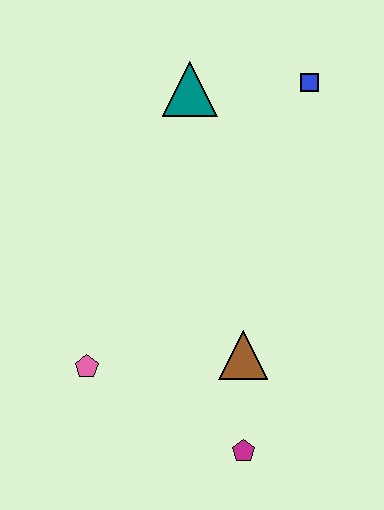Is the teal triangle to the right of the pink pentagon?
Yes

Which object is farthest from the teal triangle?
The magenta pentagon is farthest from the teal triangle.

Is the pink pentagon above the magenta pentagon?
Yes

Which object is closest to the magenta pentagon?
The brown triangle is closest to the magenta pentagon.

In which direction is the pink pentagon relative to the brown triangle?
The pink pentagon is to the left of the brown triangle.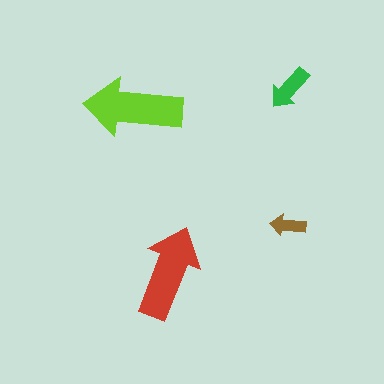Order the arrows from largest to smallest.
the lime one, the red one, the green one, the brown one.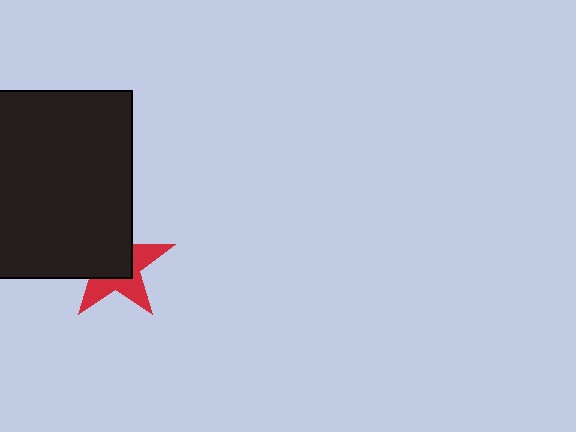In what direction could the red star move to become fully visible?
The red star could move toward the lower-right. That would shift it out from behind the black square entirely.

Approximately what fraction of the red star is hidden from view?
Roughly 56% of the red star is hidden behind the black square.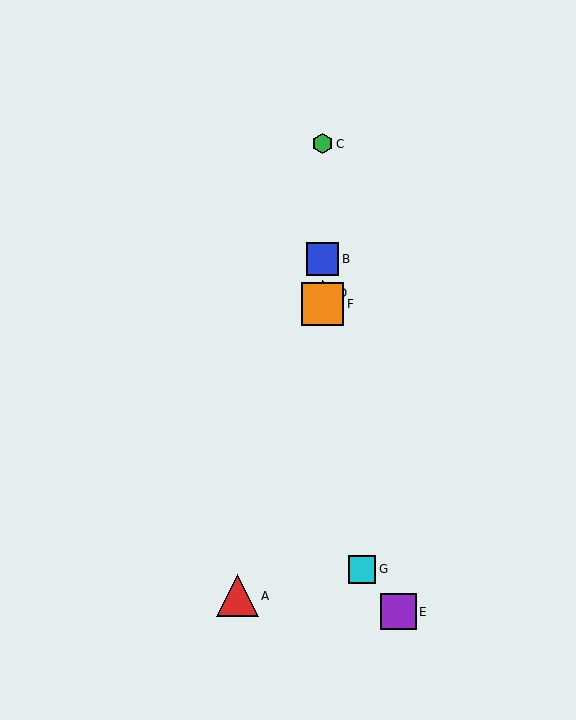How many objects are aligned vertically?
4 objects (B, C, D, F) are aligned vertically.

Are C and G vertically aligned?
No, C is at x≈323 and G is at x≈362.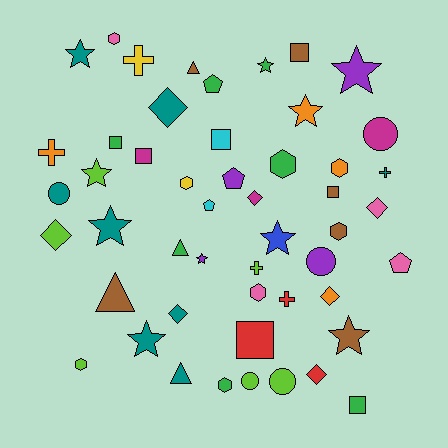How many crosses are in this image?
There are 5 crosses.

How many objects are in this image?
There are 50 objects.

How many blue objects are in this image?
There is 1 blue object.